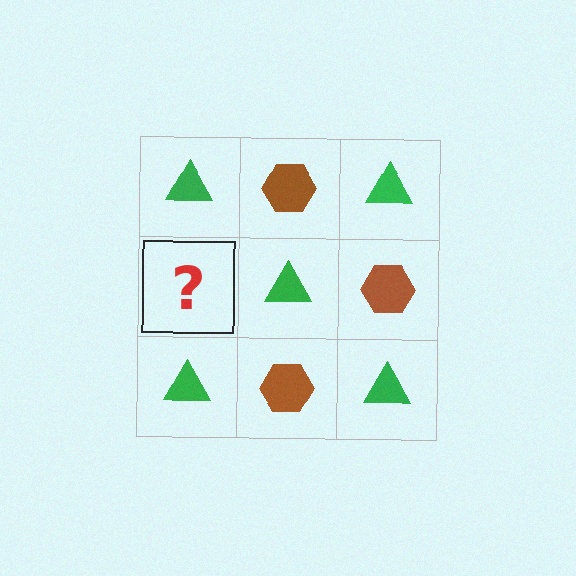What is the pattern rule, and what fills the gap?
The rule is that it alternates green triangle and brown hexagon in a checkerboard pattern. The gap should be filled with a brown hexagon.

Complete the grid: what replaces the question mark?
The question mark should be replaced with a brown hexagon.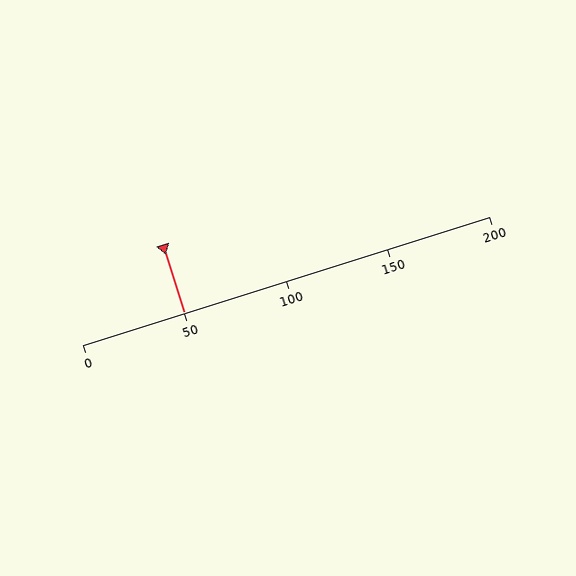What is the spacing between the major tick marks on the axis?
The major ticks are spaced 50 apart.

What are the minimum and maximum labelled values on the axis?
The axis runs from 0 to 200.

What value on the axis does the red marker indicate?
The marker indicates approximately 50.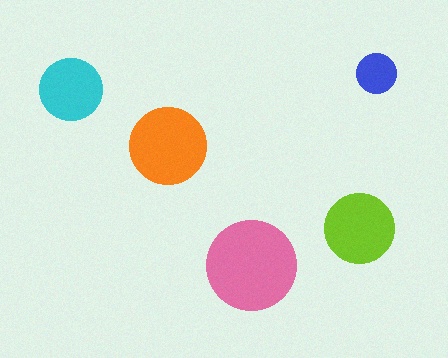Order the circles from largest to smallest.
the pink one, the orange one, the lime one, the cyan one, the blue one.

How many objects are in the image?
There are 5 objects in the image.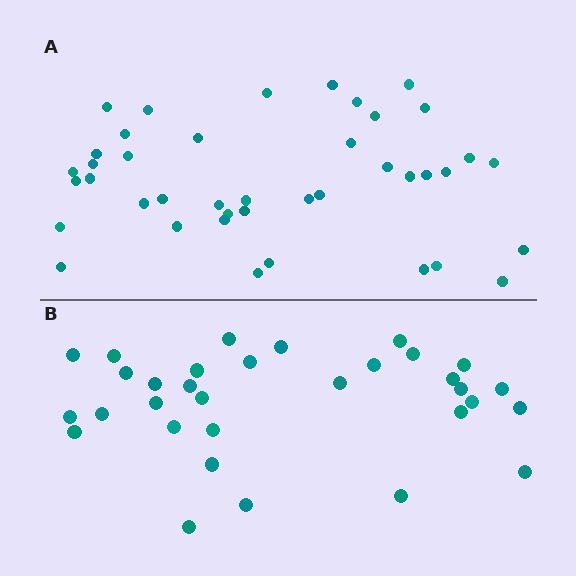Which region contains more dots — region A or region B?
Region A (the top region) has more dots.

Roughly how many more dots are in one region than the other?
Region A has roughly 8 or so more dots than region B.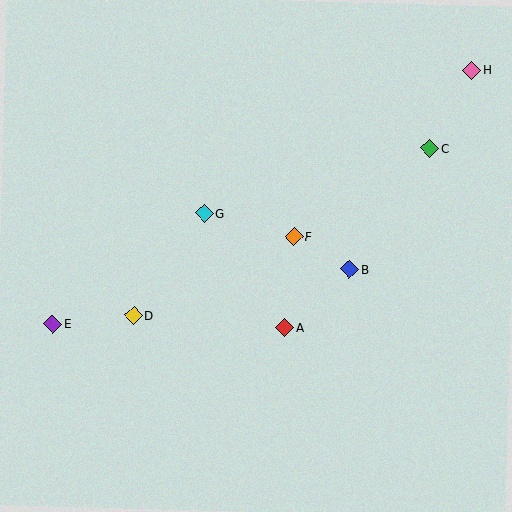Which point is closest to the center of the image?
Point F at (294, 237) is closest to the center.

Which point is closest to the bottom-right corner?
Point B is closest to the bottom-right corner.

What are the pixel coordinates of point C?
Point C is at (430, 148).